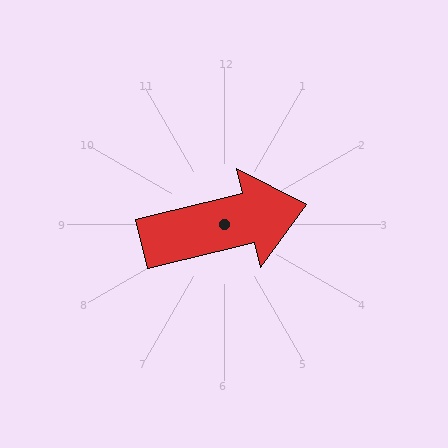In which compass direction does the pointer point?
East.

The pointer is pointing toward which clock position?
Roughly 3 o'clock.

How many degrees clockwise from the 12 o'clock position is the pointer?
Approximately 77 degrees.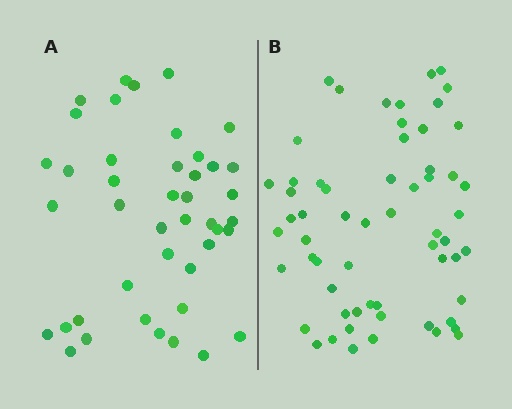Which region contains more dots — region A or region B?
Region B (the right region) has more dots.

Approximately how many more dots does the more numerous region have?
Region B has approximately 15 more dots than region A.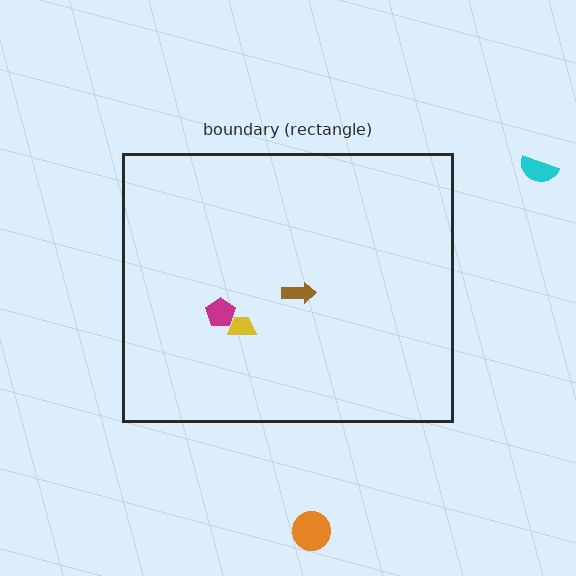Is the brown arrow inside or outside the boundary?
Inside.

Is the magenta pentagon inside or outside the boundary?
Inside.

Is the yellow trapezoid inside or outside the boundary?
Inside.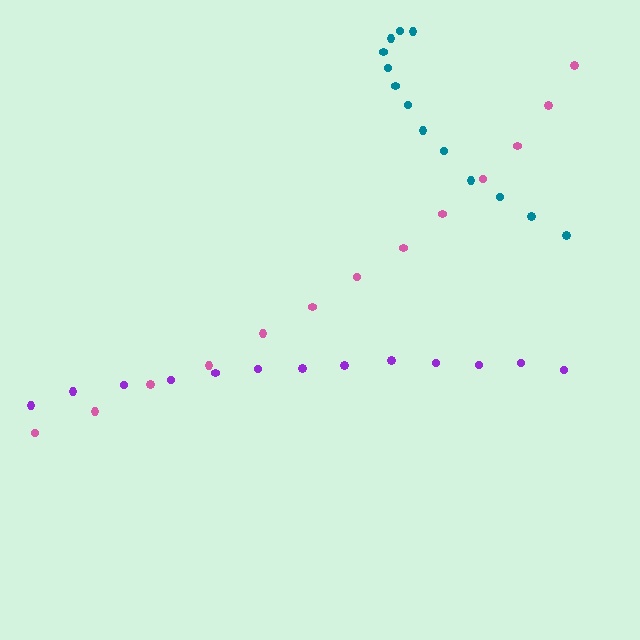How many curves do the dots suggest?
There are 3 distinct paths.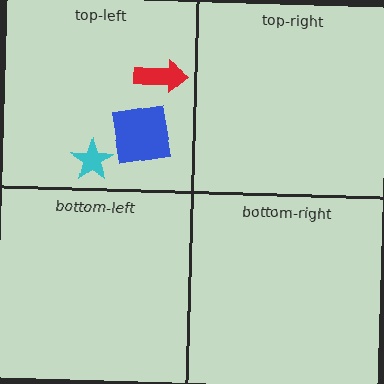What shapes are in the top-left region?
The red arrow, the cyan star, the blue square.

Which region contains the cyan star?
The top-left region.